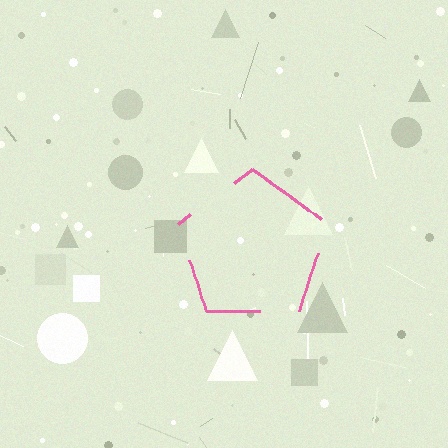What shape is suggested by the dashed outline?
The dashed outline suggests a pentagon.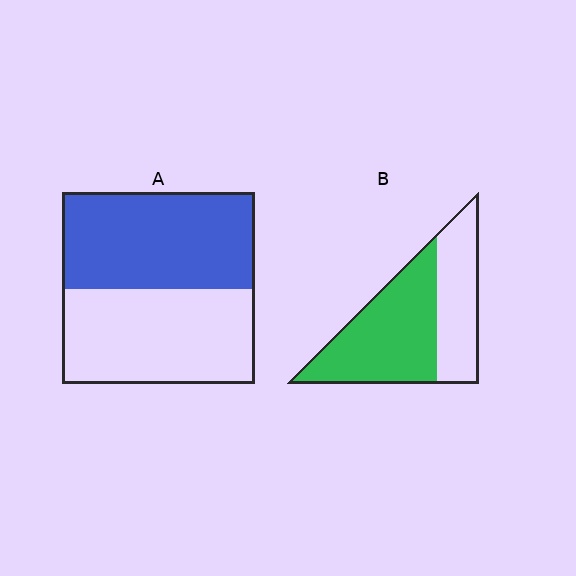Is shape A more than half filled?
Roughly half.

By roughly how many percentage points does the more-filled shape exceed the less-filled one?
By roughly 10 percentage points (B over A).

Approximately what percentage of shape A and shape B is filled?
A is approximately 50% and B is approximately 60%.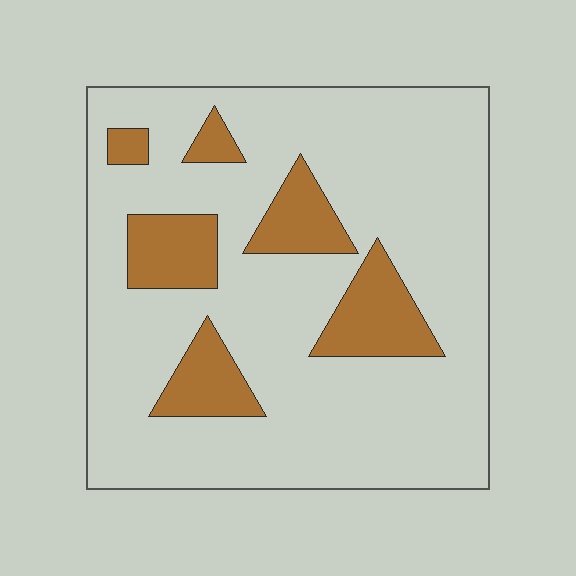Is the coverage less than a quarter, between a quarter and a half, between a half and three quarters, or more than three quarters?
Less than a quarter.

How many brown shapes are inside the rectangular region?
6.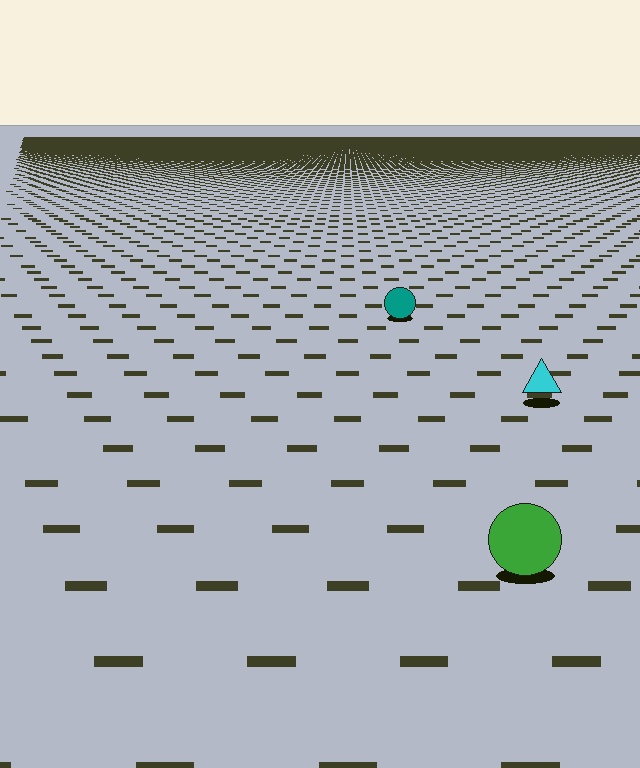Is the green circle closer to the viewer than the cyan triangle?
Yes. The green circle is closer — you can tell from the texture gradient: the ground texture is coarser near it.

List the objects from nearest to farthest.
From nearest to farthest: the green circle, the cyan triangle, the teal circle.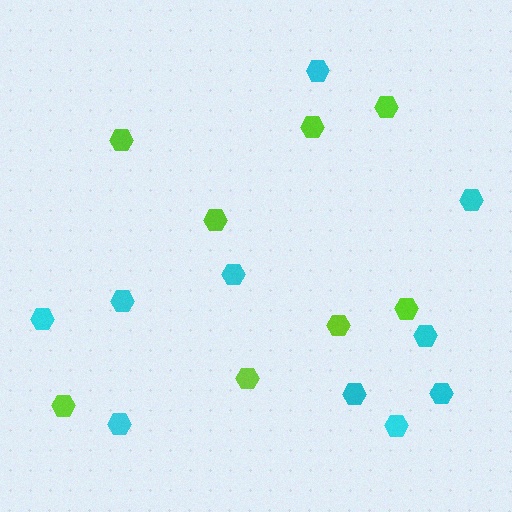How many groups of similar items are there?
There are 2 groups: one group of lime hexagons (8) and one group of cyan hexagons (10).